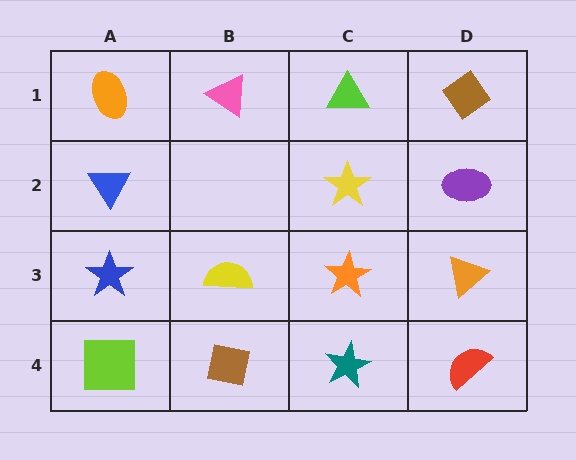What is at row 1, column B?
A pink triangle.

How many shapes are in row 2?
3 shapes.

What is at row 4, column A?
A lime square.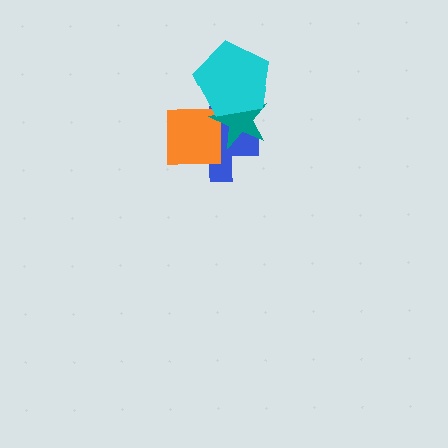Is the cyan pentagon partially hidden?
No, no other shape covers it.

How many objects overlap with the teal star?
3 objects overlap with the teal star.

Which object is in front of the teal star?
The cyan pentagon is in front of the teal star.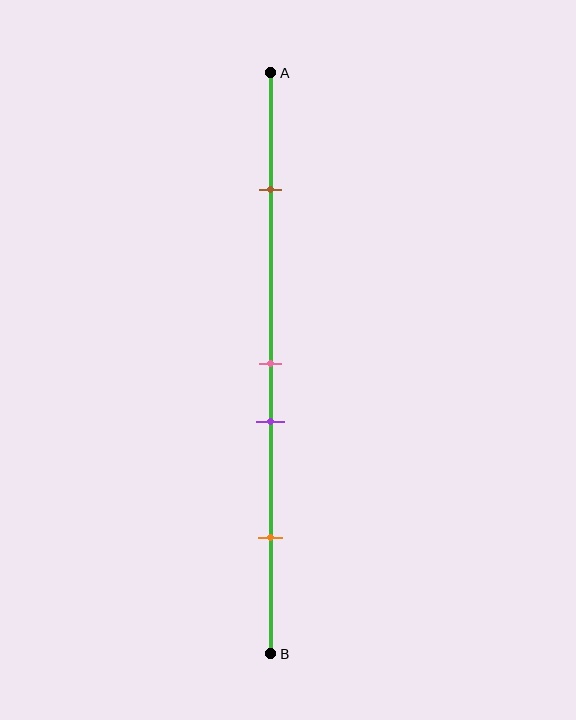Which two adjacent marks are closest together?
The pink and purple marks are the closest adjacent pair.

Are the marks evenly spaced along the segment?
No, the marks are not evenly spaced.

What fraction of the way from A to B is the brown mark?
The brown mark is approximately 20% (0.2) of the way from A to B.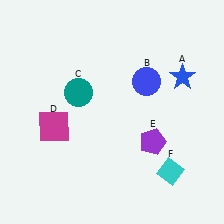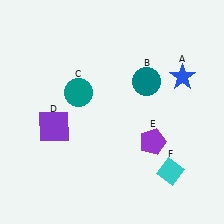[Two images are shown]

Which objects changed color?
B changed from blue to teal. D changed from magenta to purple.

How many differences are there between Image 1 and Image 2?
There are 2 differences between the two images.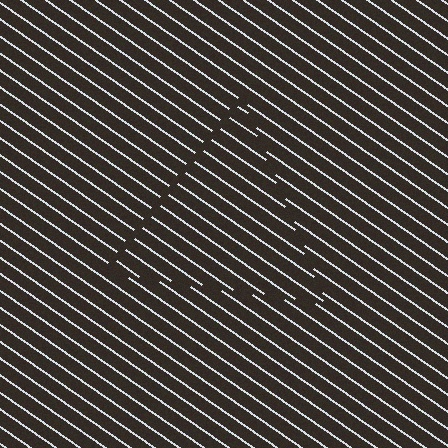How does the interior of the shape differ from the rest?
The interior of the shape contains the same grating, shifted by half a period — the contour is defined by the phase discontinuity where line-ends from the inner and outer gratings abut.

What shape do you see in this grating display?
An illusory triangle. The interior of the shape contains the same grating, shifted by half a period — the contour is defined by the phase discontinuity where line-ends from the inner and outer gratings abut.